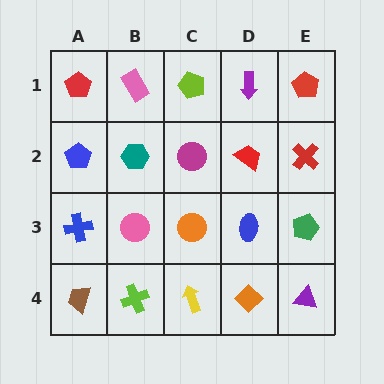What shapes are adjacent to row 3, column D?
A red trapezoid (row 2, column D), an orange diamond (row 4, column D), an orange circle (row 3, column C), a green pentagon (row 3, column E).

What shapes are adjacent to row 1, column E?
A red cross (row 2, column E), a purple arrow (row 1, column D).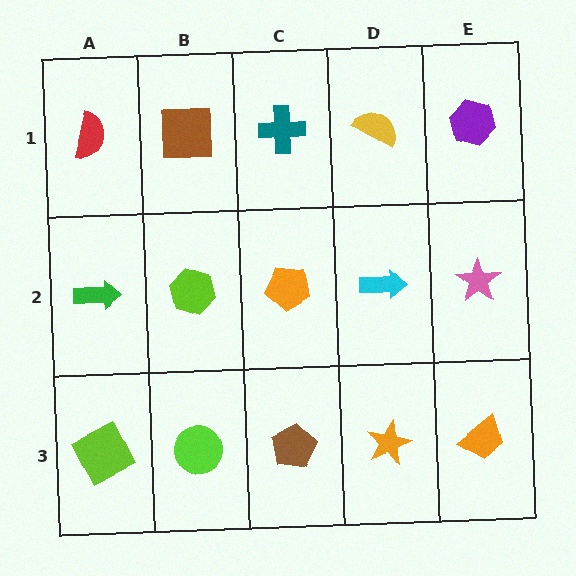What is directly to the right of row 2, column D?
A pink star.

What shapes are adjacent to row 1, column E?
A pink star (row 2, column E), a yellow semicircle (row 1, column D).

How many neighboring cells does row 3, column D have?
3.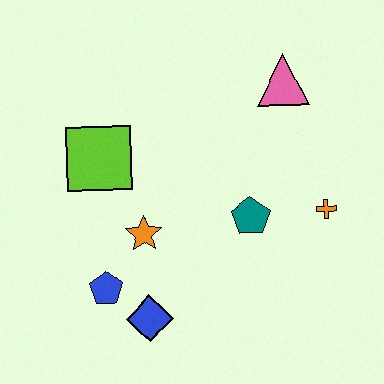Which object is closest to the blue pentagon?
The blue diamond is closest to the blue pentagon.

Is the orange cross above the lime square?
No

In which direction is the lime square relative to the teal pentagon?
The lime square is to the left of the teal pentagon.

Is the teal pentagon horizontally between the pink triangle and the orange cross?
No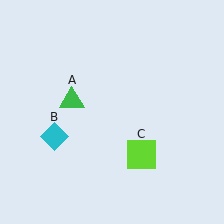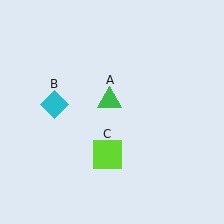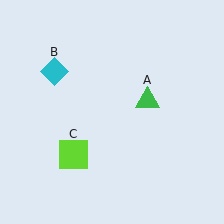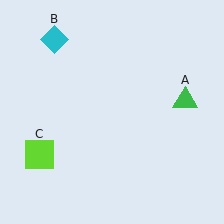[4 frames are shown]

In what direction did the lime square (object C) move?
The lime square (object C) moved left.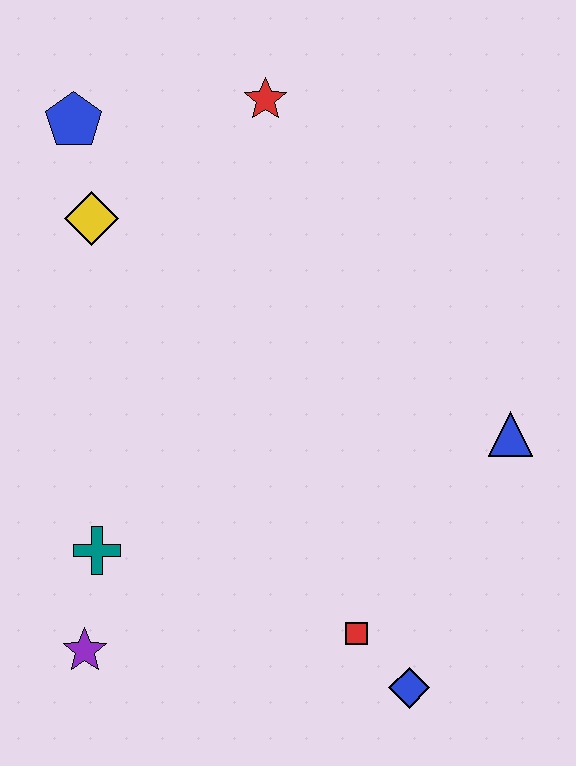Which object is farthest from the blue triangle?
The blue pentagon is farthest from the blue triangle.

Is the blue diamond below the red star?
Yes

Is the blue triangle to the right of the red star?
Yes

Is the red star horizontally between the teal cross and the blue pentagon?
No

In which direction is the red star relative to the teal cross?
The red star is above the teal cross.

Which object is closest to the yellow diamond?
The blue pentagon is closest to the yellow diamond.